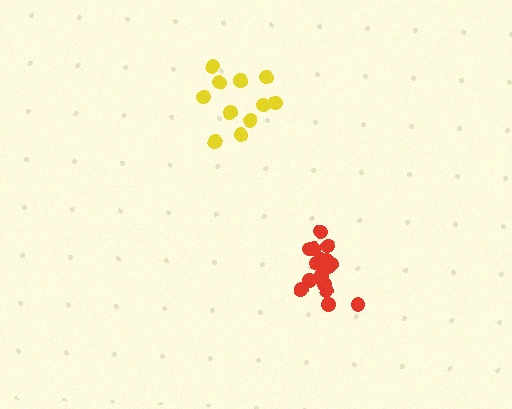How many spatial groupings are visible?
There are 2 spatial groupings.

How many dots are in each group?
Group 1: 17 dots, Group 2: 11 dots (28 total).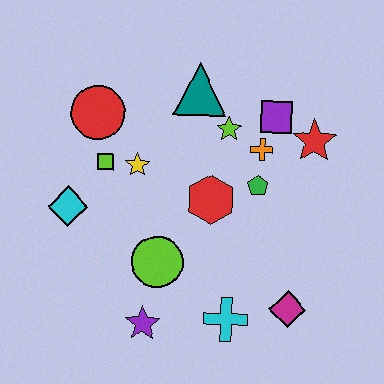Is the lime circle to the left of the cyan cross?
Yes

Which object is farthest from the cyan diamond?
The red star is farthest from the cyan diamond.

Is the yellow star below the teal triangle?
Yes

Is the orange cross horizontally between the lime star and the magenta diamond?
Yes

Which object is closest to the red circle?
The lime square is closest to the red circle.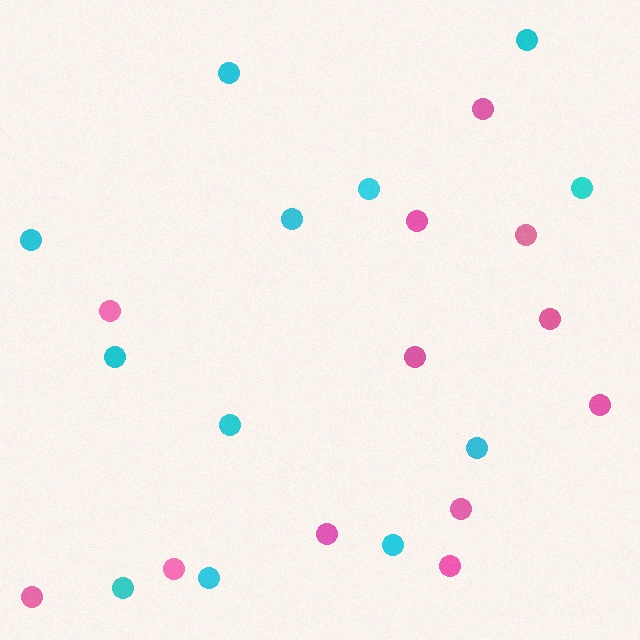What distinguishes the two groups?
There are 2 groups: one group of cyan circles (12) and one group of pink circles (12).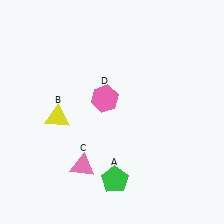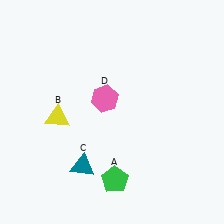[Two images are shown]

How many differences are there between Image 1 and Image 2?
There is 1 difference between the two images.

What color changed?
The triangle (C) changed from pink in Image 1 to teal in Image 2.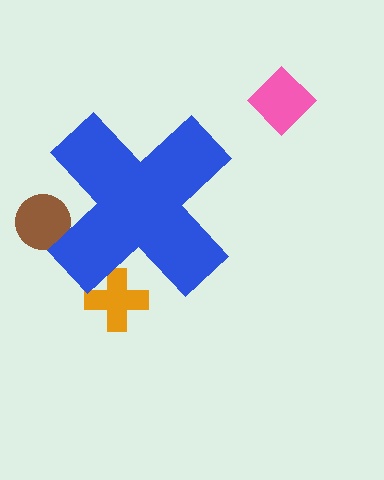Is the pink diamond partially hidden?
No, the pink diamond is fully visible.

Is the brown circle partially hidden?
Yes, the brown circle is partially hidden behind the blue cross.